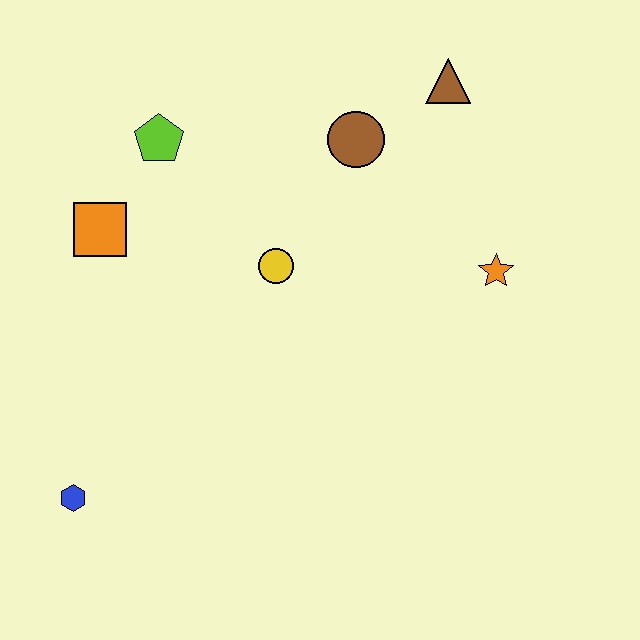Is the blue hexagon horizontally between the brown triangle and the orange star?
No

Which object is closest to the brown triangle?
The brown circle is closest to the brown triangle.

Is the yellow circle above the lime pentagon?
No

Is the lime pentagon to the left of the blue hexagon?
No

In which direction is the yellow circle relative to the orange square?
The yellow circle is to the right of the orange square.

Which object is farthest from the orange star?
The blue hexagon is farthest from the orange star.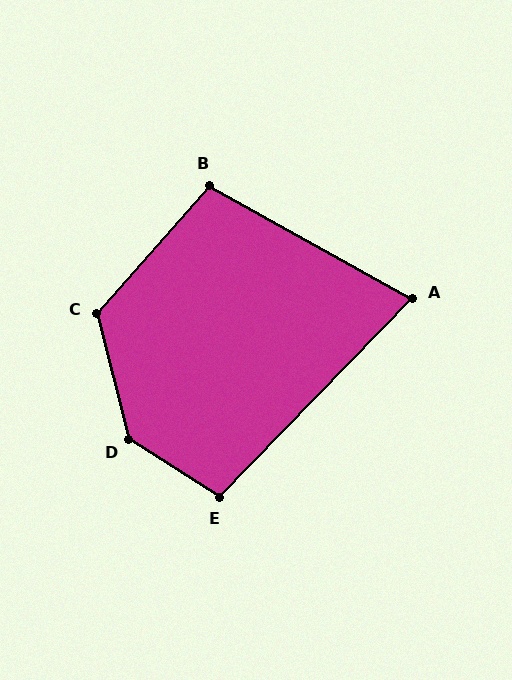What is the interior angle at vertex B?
Approximately 102 degrees (obtuse).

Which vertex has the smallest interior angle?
A, at approximately 75 degrees.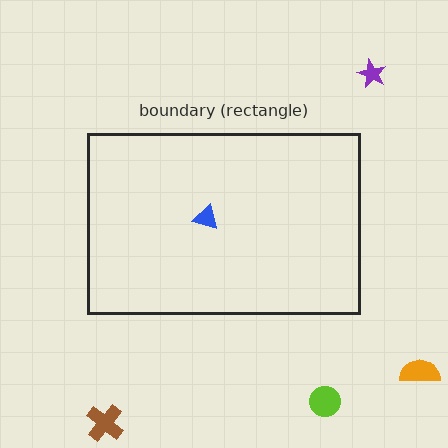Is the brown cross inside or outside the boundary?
Outside.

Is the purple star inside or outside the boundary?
Outside.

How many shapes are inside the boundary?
1 inside, 4 outside.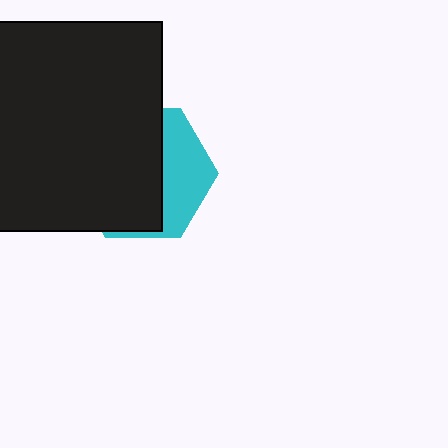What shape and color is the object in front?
The object in front is a black square.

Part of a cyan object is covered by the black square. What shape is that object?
It is a hexagon.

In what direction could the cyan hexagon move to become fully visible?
The cyan hexagon could move right. That would shift it out from behind the black square entirely.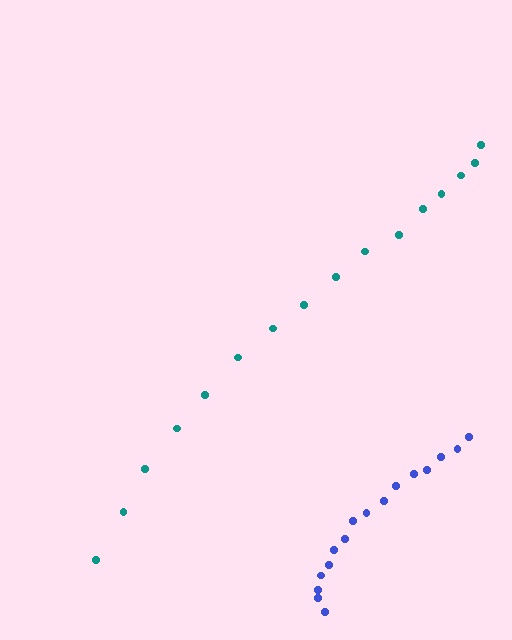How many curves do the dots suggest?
There are 2 distinct paths.